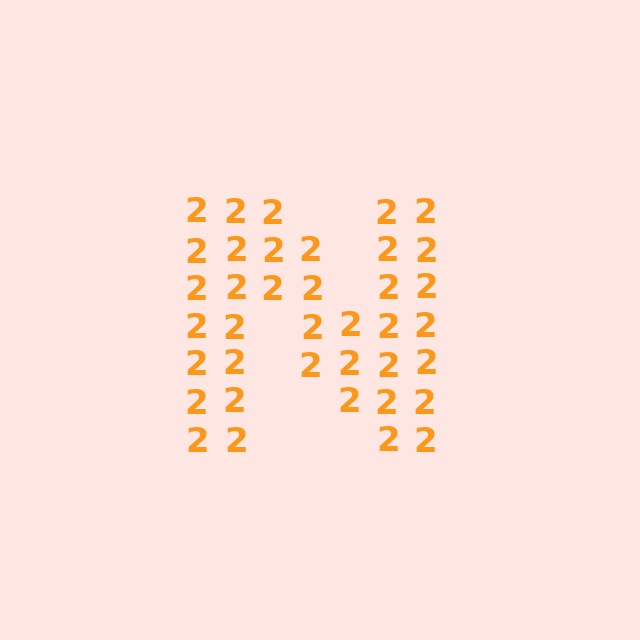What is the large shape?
The large shape is the letter N.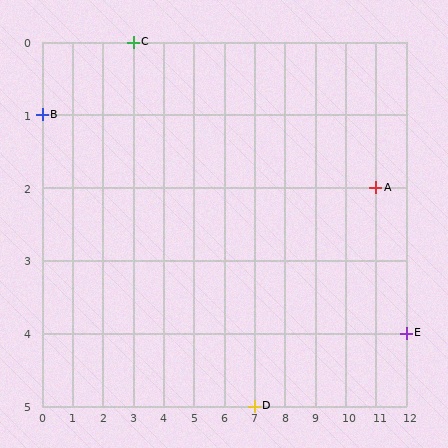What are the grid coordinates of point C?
Point C is at grid coordinates (3, 0).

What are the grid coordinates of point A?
Point A is at grid coordinates (11, 2).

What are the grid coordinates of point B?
Point B is at grid coordinates (0, 1).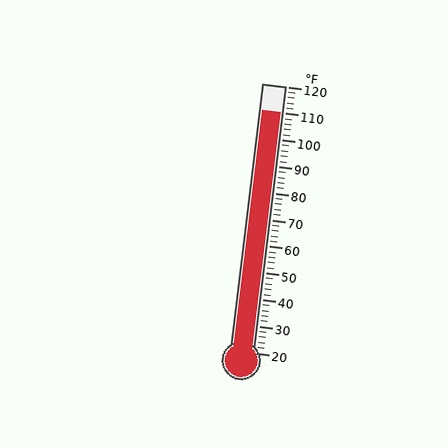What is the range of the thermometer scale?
The thermometer scale ranges from 20°F to 120°F.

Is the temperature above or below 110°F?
The temperature is at 110°F.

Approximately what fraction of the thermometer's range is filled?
The thermometer is filled to approximately 90% of its range.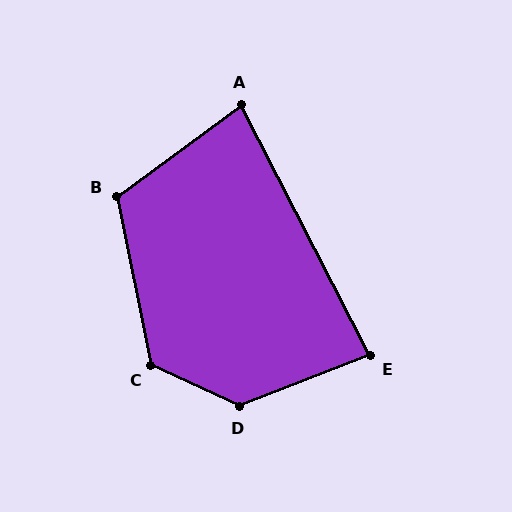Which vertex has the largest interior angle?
D, at approximately 134 degrees.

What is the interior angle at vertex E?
Approximately 84 degrees (acute).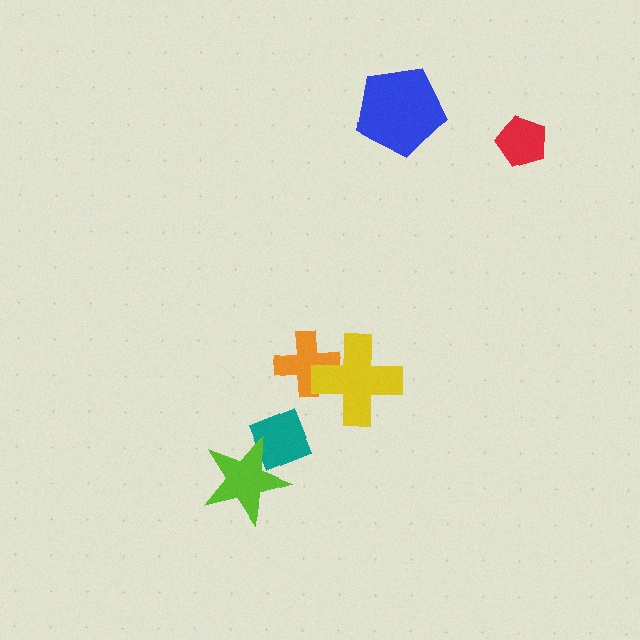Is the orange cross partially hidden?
Yes, it is partially covered by another shape.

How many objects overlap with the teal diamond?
1 object overlaps with the teal diamond.